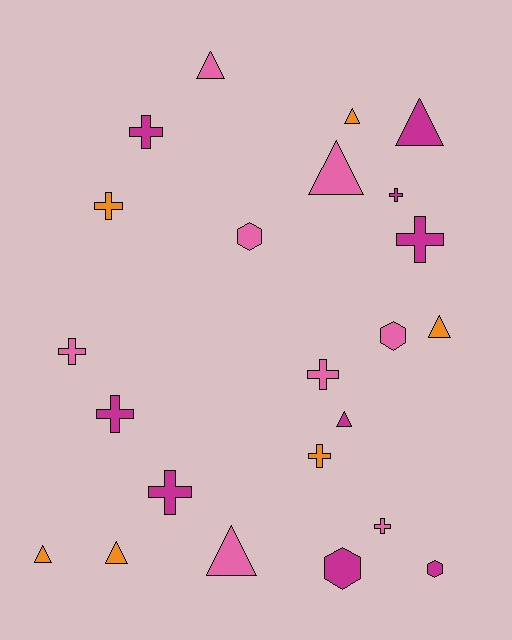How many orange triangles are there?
There are 4 orange triangles.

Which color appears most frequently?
Magenta, with 9 objects.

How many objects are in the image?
There are 23 objects.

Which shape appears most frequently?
Cross, with 10 objects.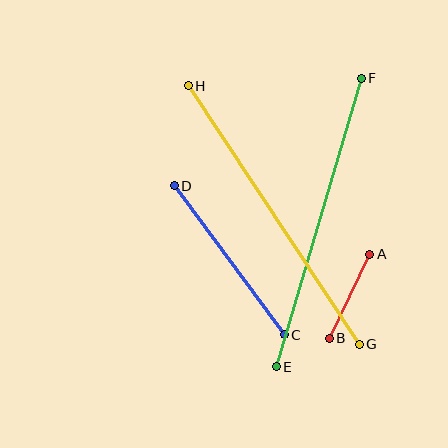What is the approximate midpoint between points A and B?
The midpoint is at approximately (349, 296) pixels.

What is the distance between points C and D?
The distance is approximately 185 pixels.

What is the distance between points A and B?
The distance is approximately 93 pixels.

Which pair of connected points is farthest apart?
Points G and H are farthest apart.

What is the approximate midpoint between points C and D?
The midpoint is at approximately (229, 260) pixels.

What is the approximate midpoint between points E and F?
The midpoint is at approximately (319, 223) pixels.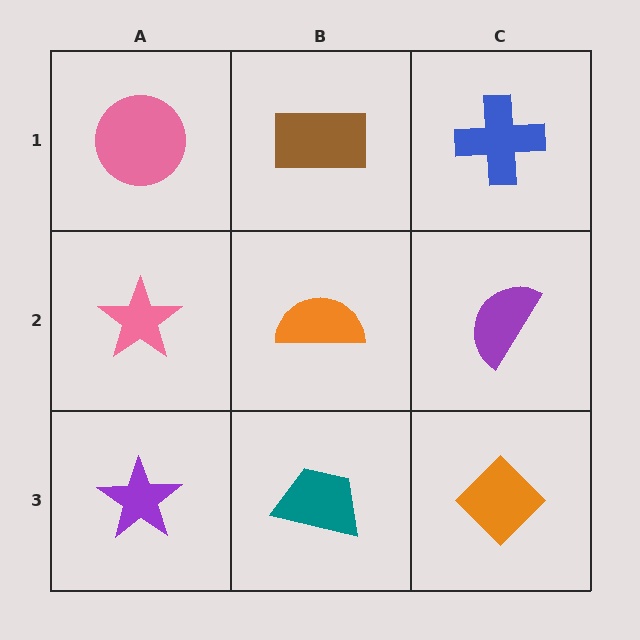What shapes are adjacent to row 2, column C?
A blue cross (row 1, column C), an orange diamond (row 3, column C), an orange semicircle (row 2, column B).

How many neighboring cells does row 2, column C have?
3.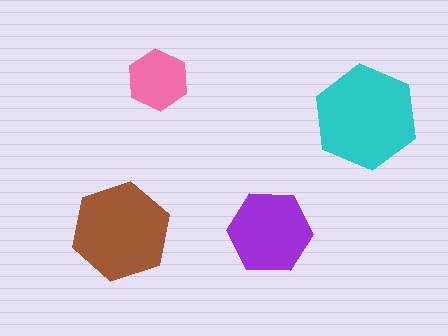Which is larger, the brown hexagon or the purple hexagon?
The brown one.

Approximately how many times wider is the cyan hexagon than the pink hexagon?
About 1.5 times wider.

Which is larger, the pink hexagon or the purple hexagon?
The purple one.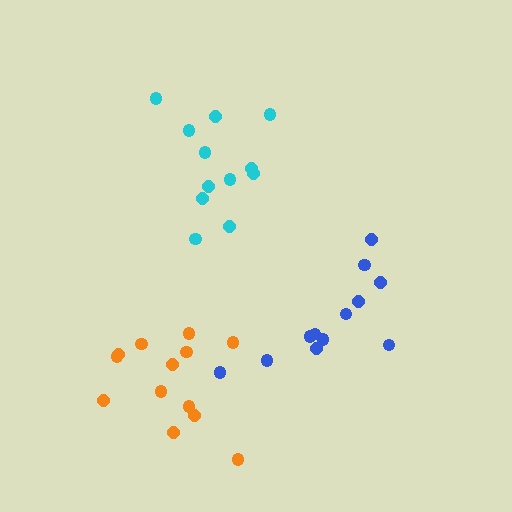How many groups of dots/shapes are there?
There are 3 groups.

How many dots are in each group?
Group 1: 13 dots, Group 2: 12 dots, Group 3: 12 dots (37 total).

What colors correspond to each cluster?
The clusters are colored: orange, cyan, blue.